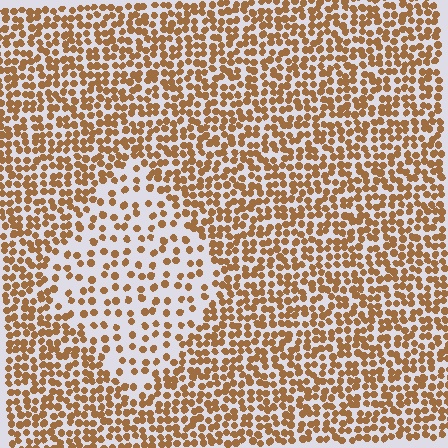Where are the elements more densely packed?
The elements are more densely packed outside the diamond boundary.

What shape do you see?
I see a diamond.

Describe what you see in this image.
The image contains small brown elements arranged at two different densities. A diamond-shaped region is visible where the elements are less densely packed than the surrounding area.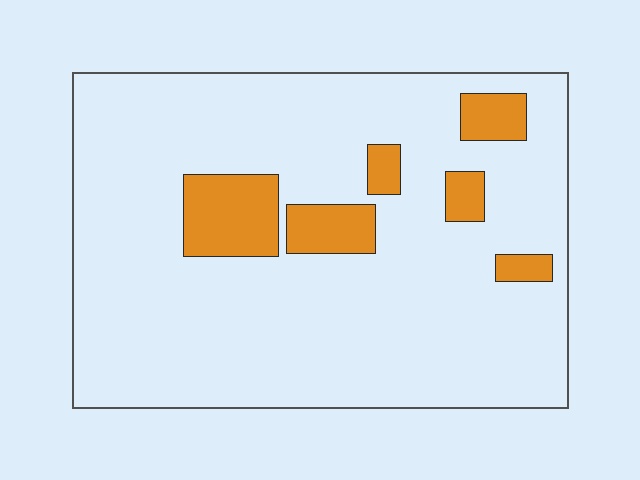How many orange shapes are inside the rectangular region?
6.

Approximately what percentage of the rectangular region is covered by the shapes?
Approximately 15%.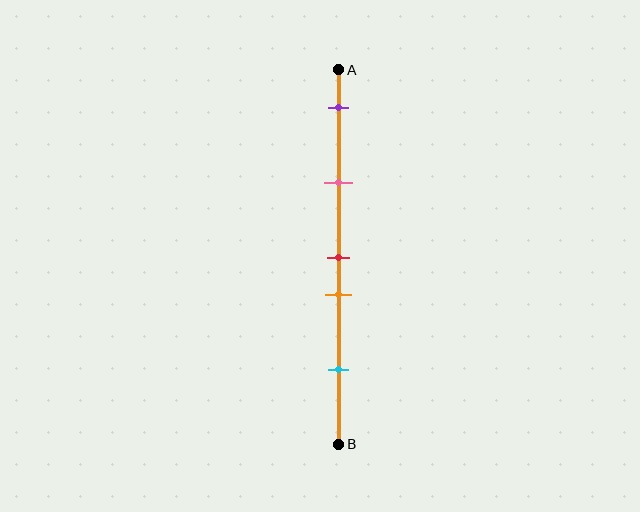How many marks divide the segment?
There are 5 marks dividing the segment.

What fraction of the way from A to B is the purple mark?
The purple mark is approximately 10% (0.1) of the way from A to B.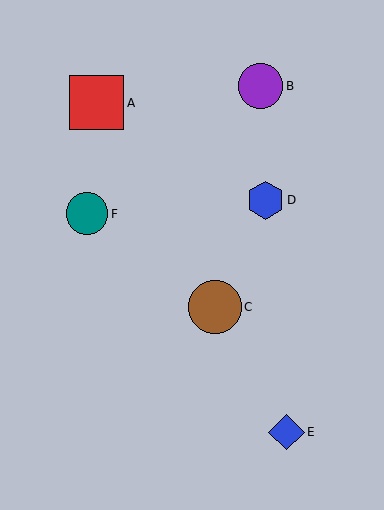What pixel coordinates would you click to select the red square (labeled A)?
Click at (97, 103) to select the red square A.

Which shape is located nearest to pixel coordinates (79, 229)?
The teal circle (labeled F) at (87, 214) is nearest to that location.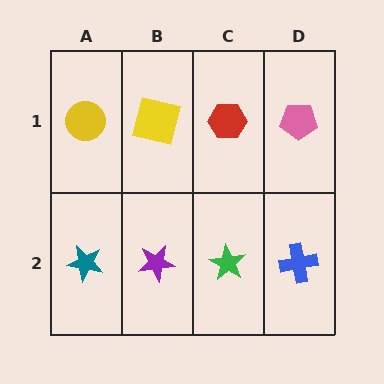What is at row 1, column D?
A pink pentagon.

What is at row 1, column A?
A yellow circle.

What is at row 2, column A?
A teal star.